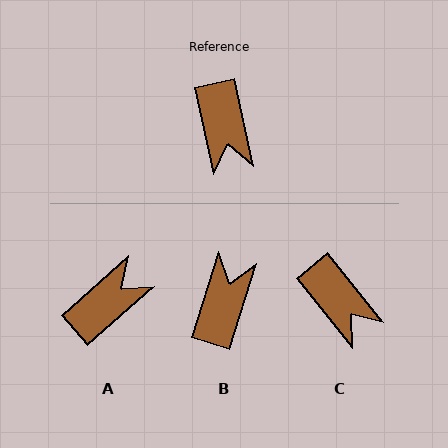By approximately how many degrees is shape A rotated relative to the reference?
Approximately 119 degrees counter-clockwise.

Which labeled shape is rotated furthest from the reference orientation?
B, about 150 degrees away.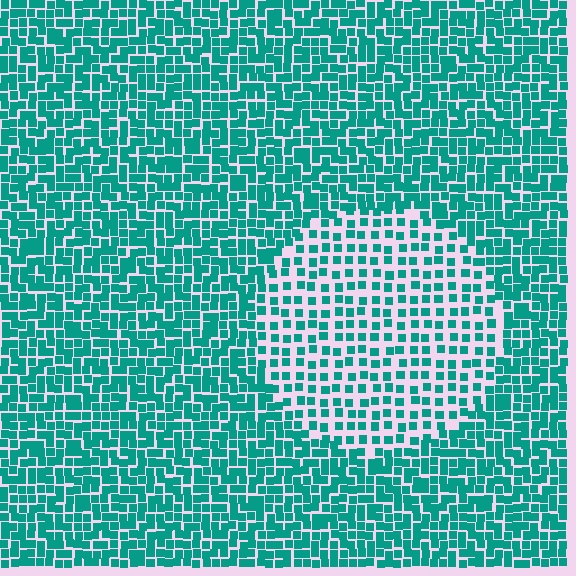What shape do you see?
I see a circle.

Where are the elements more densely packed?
The elements are more densely packed outside the circle boundary.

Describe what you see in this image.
The image contains small teal elements arranged at two different densities. A circle-shaped region is visible where the elements are less densely packed than the surrounding area.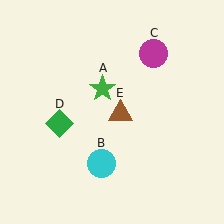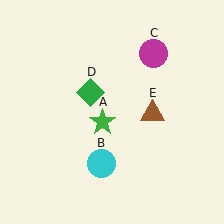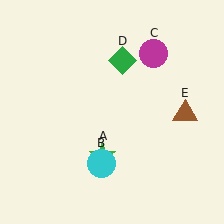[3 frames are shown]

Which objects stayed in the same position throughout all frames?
Cyan circle (object B) and magenta circle (object C) remained stationary.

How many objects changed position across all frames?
3 objects changed position: green star (object A), green diamond (object D), brown triangle (object E).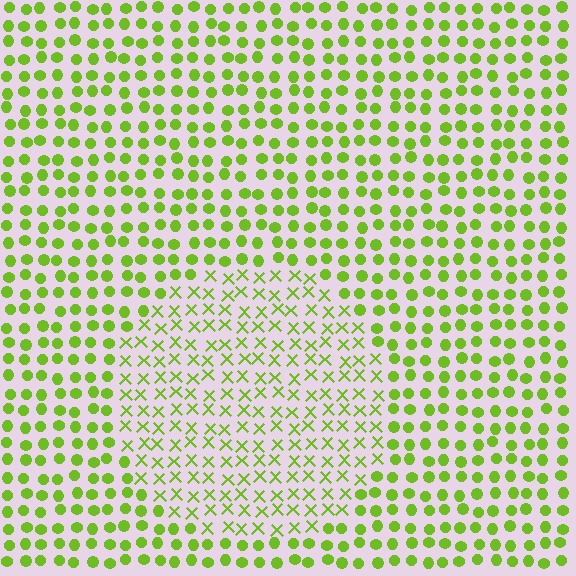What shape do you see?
I see a circle.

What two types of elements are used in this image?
The image uses X marks inside the circle region and circles outside it.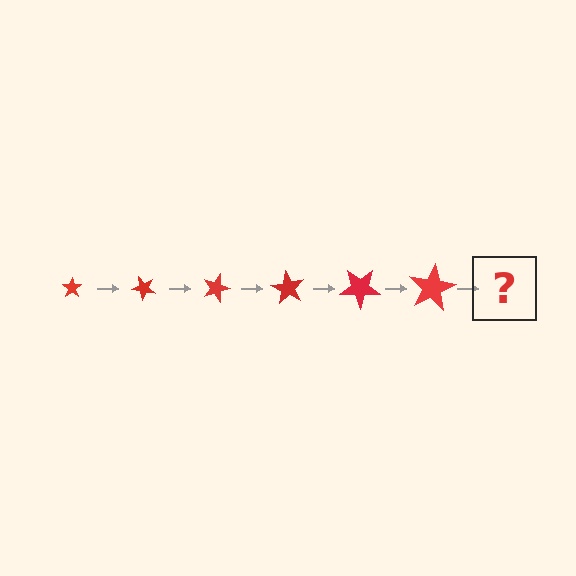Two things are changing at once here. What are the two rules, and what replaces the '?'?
The two rules are that the star grows larger each step and it rotates 45 degrees each step. The '?' should be a star, larger than the previous one and rotated 270 degrees from the start.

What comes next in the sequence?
The next element should be a star, larger than the previous one and rotated 270 degrees from the start.